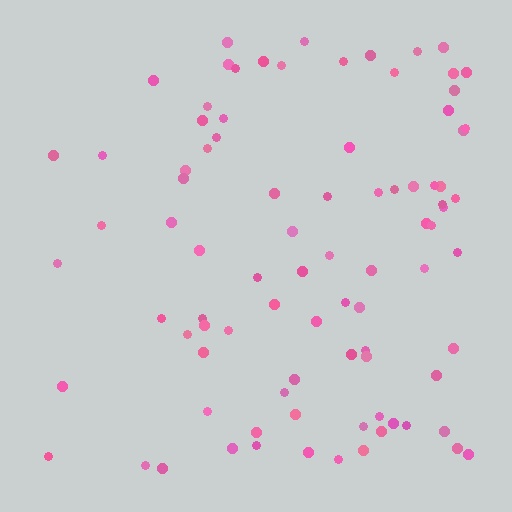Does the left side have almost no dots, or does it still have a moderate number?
Still a moderate number, just noticeably fewer than the right.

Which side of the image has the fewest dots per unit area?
The left.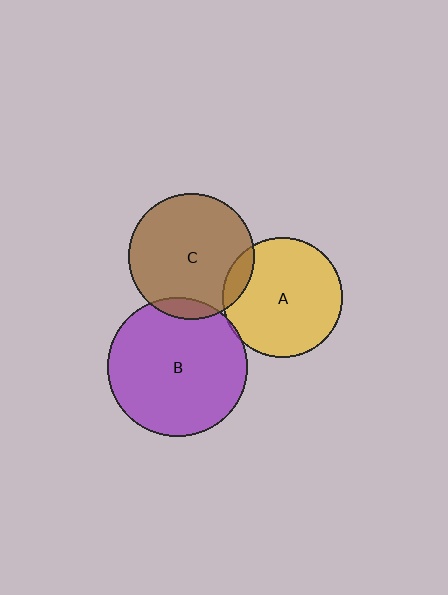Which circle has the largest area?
Circle B (purple).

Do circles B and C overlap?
Yes.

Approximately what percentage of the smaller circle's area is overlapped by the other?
Approximately 10%.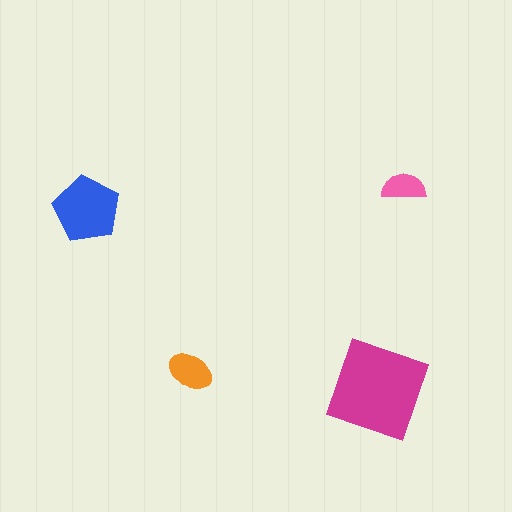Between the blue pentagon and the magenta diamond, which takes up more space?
The magenta diamond.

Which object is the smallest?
The pink semicircle.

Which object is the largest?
The magenta diamond.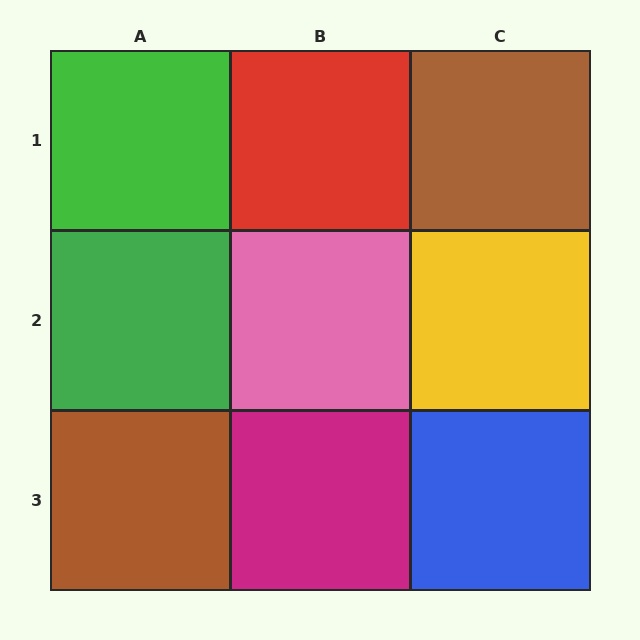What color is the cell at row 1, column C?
Brown.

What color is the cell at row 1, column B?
Red.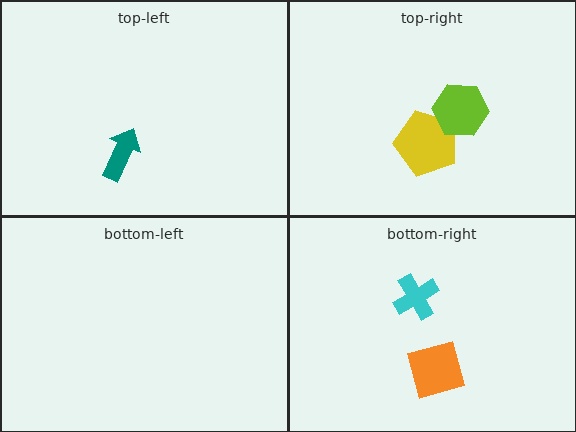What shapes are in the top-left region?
The teal arrow.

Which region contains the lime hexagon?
The top-right region.